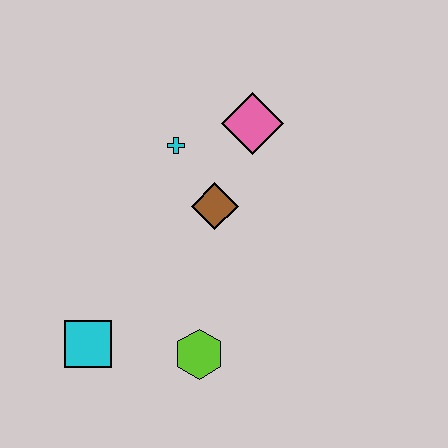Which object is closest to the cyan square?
The lime hexagon is closest to the cyan square.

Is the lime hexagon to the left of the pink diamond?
Yes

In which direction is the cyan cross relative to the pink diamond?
The cyan cross is to the left of the pink diamond.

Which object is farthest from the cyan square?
The pink diamond is farthest from the cyan square.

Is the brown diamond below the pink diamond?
Yes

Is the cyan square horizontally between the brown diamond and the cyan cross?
No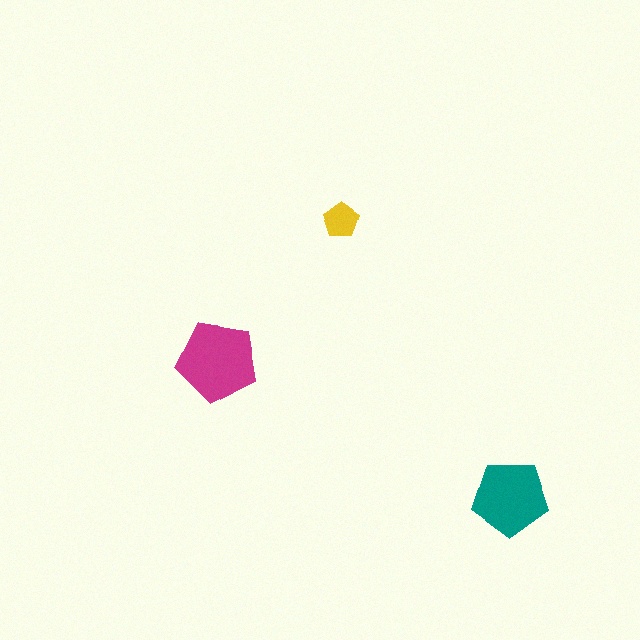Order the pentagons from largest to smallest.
the magenta one, the teal one, the yellow one.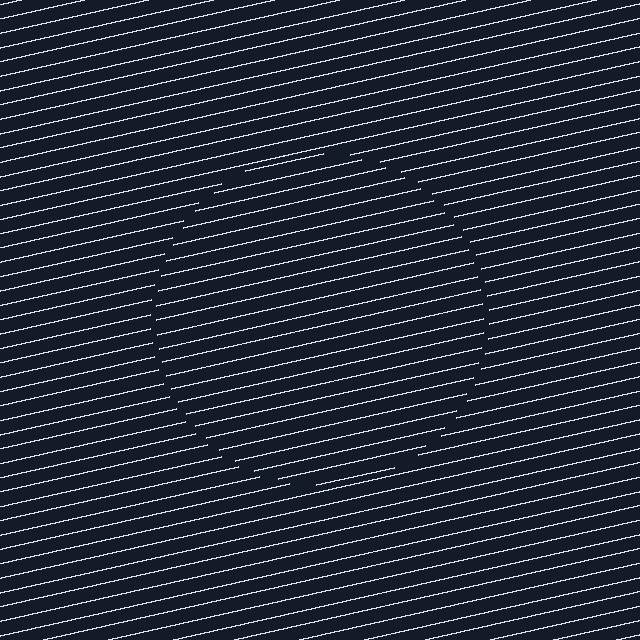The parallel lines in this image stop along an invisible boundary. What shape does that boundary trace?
An illusory circle. The interior of the shape contains the same grating, shifted by half a period — the contour is defined by the phase discontinuity where line-ends from the inner and outer gratings abut.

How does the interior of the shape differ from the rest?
The interior of the shape contains the same grating, shifted by half a period — the contour is defined by the phase discontinuity where line-ends from the inner and outer gratings abut.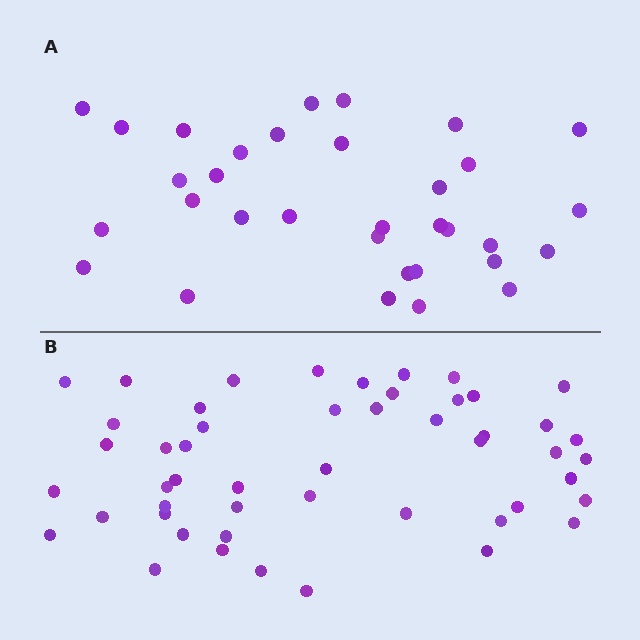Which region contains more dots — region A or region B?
Region B (the bottom region) has more dots.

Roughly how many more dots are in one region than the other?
Region B has approximately 15 more dots than region A.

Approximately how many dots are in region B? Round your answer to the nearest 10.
About 50 dots.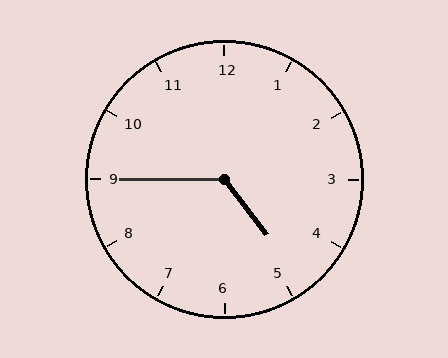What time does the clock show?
4:45.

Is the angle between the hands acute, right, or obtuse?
It is obtuse.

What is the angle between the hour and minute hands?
Approximately 128 degrees.